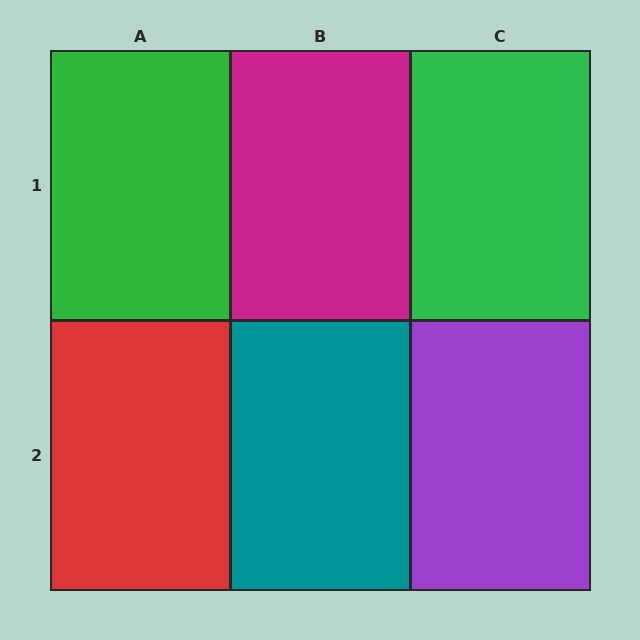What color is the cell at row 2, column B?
Teal.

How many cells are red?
1 cell is red.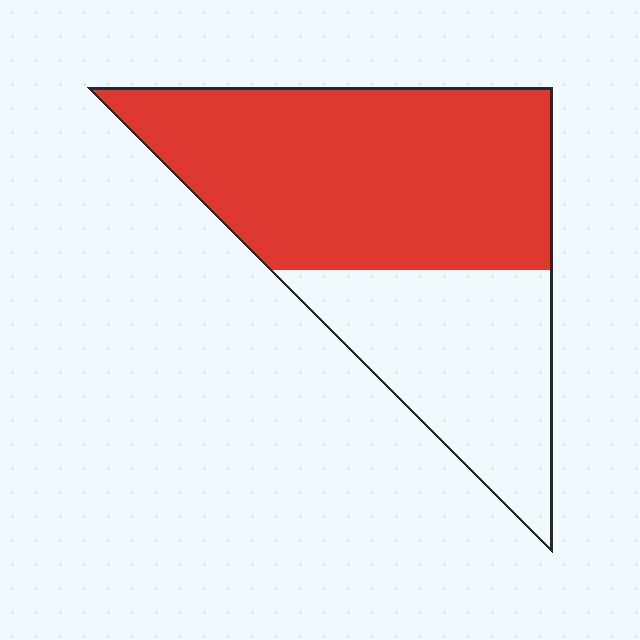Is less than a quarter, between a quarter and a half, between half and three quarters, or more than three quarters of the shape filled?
Between half and three quarters.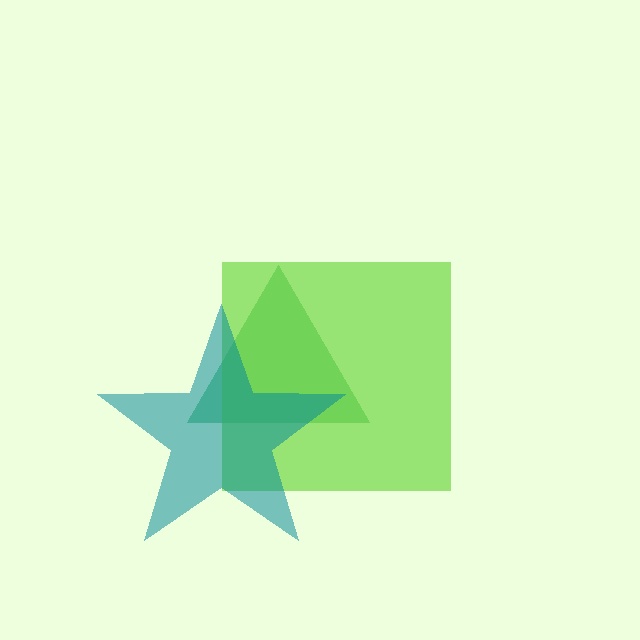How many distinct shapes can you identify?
There are 3 distinct shapes: a green triangle, a lime square, a teal star.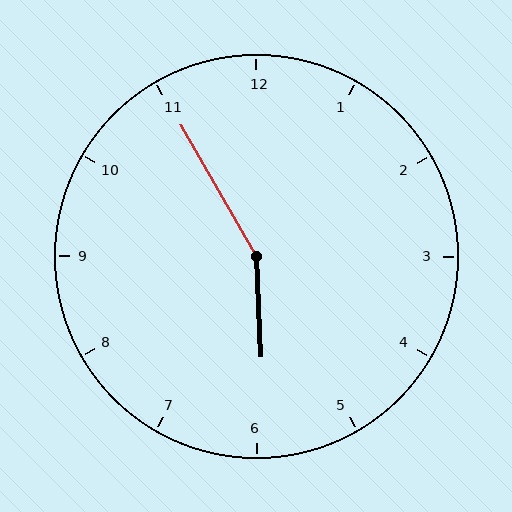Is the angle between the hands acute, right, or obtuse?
It is obtuse.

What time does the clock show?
5:55.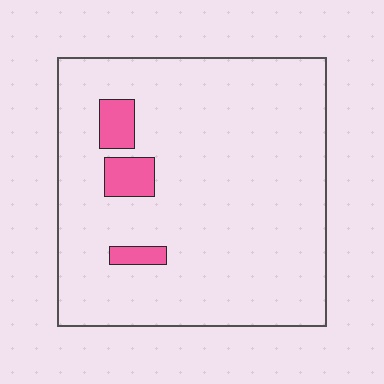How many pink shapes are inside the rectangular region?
3.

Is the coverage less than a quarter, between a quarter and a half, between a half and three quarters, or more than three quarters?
Less than a quarter.